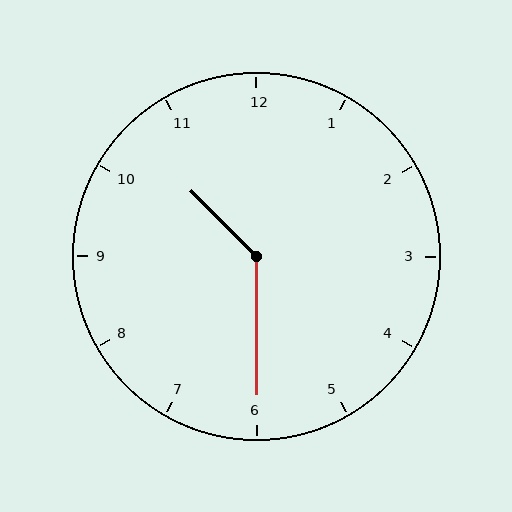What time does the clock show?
10:30.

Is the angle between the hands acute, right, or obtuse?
It is obtuse.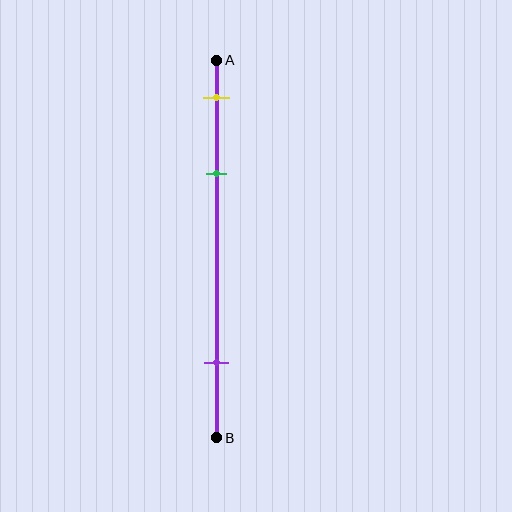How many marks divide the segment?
There are 3 marks dividing the segment.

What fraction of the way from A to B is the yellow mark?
The yellow mark is approximately 10% (0.1) of the way from A to B.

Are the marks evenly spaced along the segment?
No, the marks are not evenly spaced.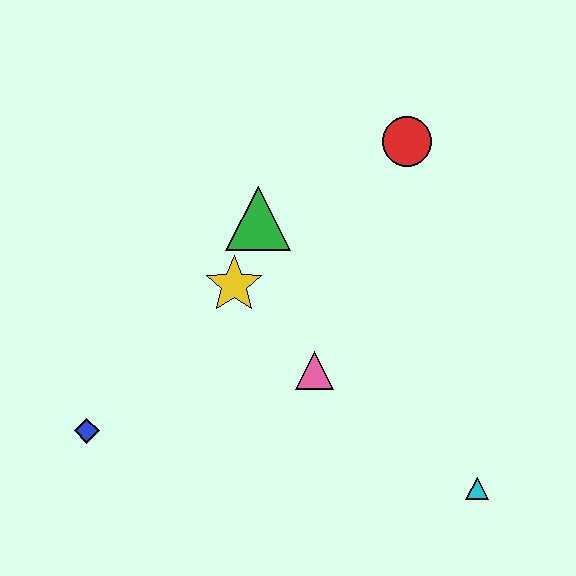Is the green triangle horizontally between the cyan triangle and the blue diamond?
Yes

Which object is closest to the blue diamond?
The yellow star is closest to the blue diamond.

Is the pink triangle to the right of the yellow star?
Yes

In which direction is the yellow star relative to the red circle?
The yellow star is to the left of the red circle.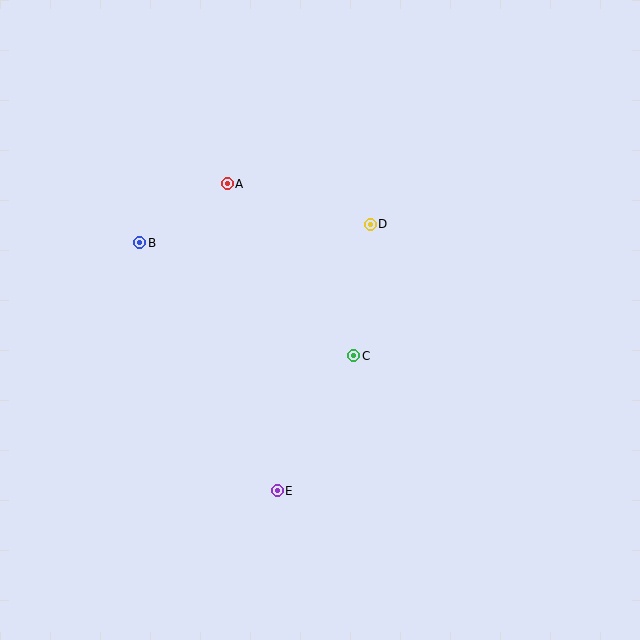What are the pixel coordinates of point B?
Point B is at (140, 243).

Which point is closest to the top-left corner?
Point B is closest to the top-left corner.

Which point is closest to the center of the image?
Point C at (354, 356) is closest to the center.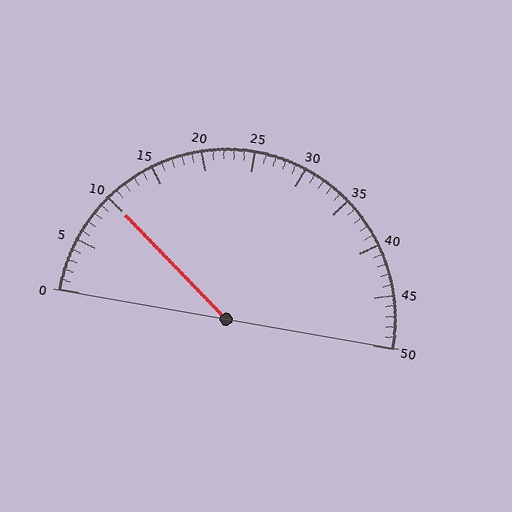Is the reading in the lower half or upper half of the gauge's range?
The reading is in the lower half of the range (0 to 50).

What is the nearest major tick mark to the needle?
The nearest major tick mark is 10.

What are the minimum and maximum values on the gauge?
The gauge ranges from 0 to 50.